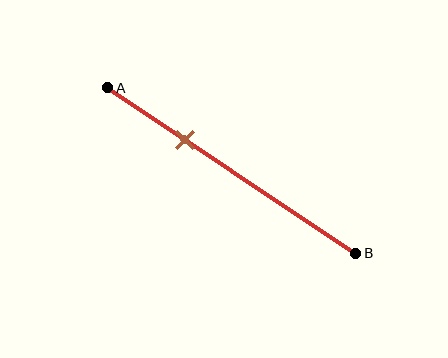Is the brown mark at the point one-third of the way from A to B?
Yes, the mark is approximately at the one-third point.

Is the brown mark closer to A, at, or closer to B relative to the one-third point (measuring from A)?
The brown mark is approximately at the one-third point of segment AB.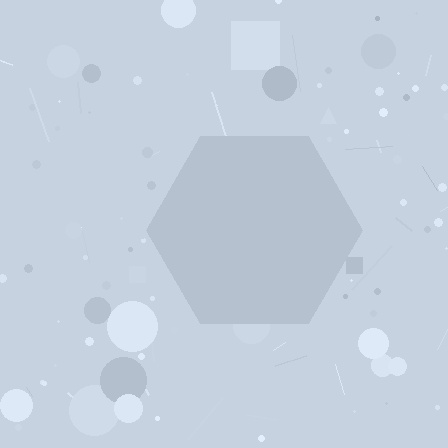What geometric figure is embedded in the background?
A hexagon is embedded in the background.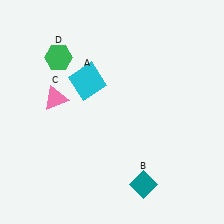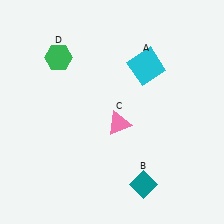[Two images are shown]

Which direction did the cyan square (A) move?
The cyan square (A) moved right.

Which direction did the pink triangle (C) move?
The pink triangle (C) moved right.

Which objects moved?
The objects that moved are: the cyan square (A), the pink triangle (C).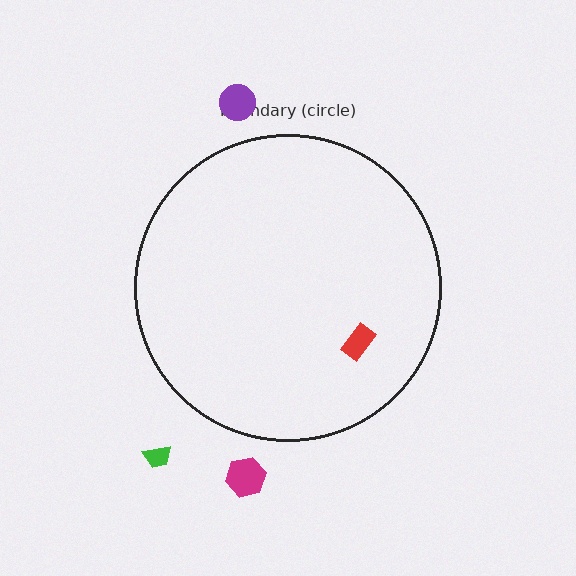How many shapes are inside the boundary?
1 inside, 3 outside.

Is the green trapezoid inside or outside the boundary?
Outside.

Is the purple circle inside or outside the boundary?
Outside.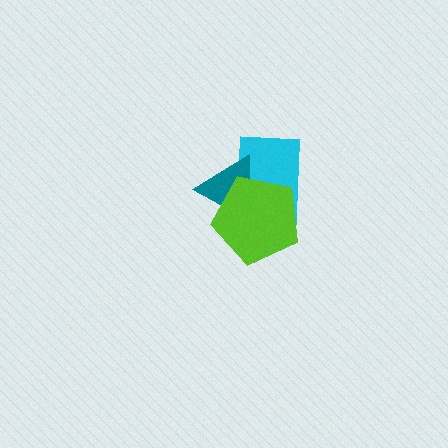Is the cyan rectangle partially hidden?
Yes, it is partially covered by another shape.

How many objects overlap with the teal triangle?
2 objects overlap with the teal triangle.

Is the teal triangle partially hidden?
Yes, it is partially covered by another shape.